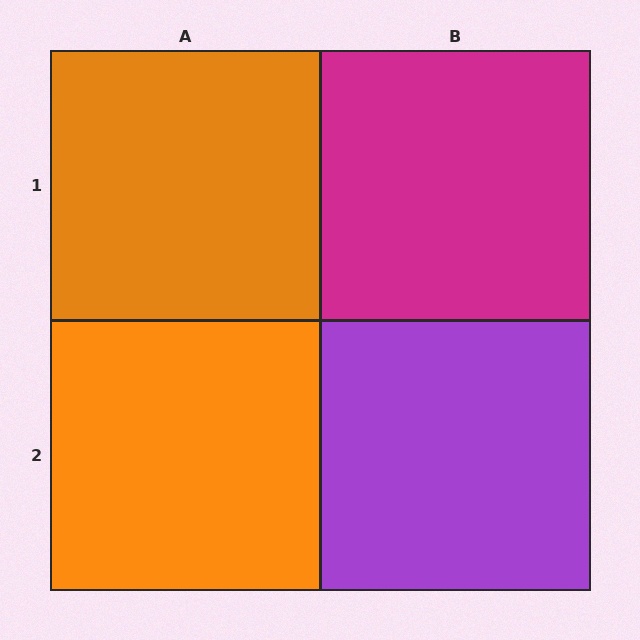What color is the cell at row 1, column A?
Orange.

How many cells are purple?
1 cell is purple.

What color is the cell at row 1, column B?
Magenta.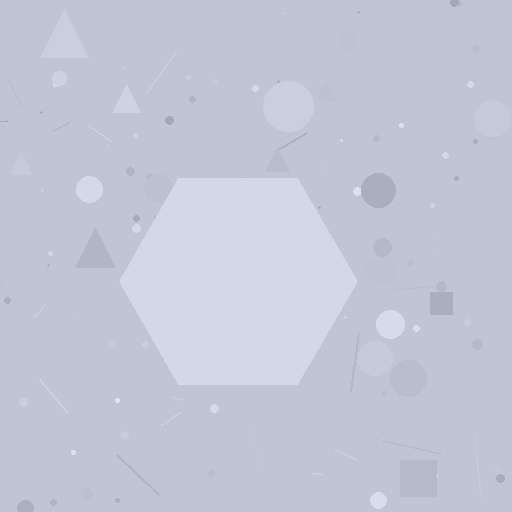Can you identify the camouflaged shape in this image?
The camouflaged shape is a hexagon.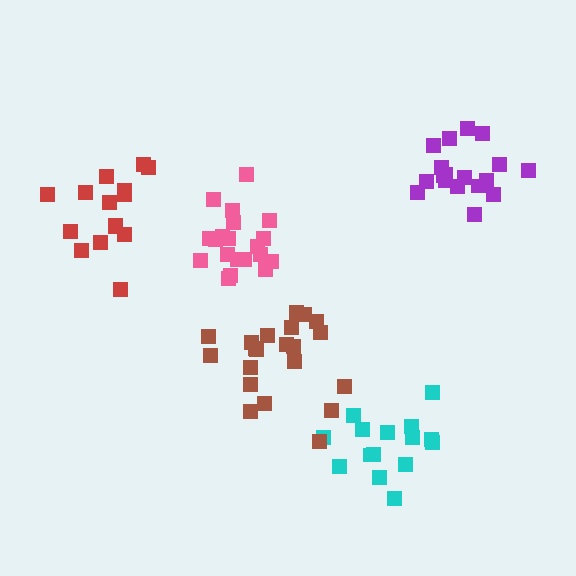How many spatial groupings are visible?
There are 5 spatial groupings.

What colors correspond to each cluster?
The clusters are colored: red, cyan, brown, pink, purple.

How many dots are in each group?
Group 1: 15 dots, Group 2: 15 dots, Group 3: 21 dots, Group 4: 20 dots, Group 5: 18 dots (89 total).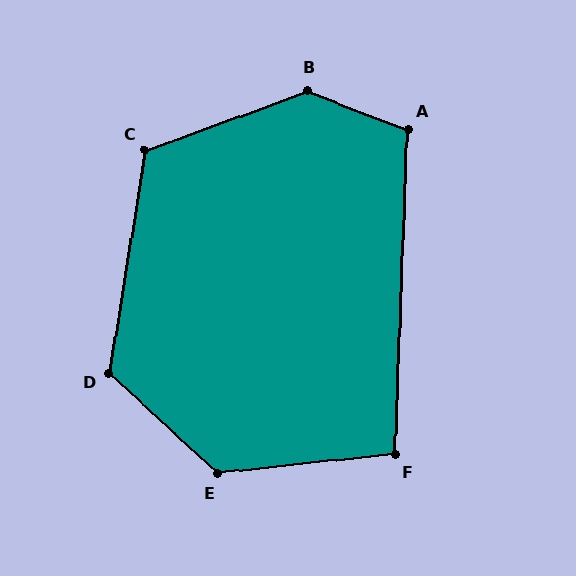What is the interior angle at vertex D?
Approximately 123 degrees (obtuse).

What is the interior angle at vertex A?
Approximately 109 degrees (obtuse).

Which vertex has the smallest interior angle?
F, at approximately 98 degrees.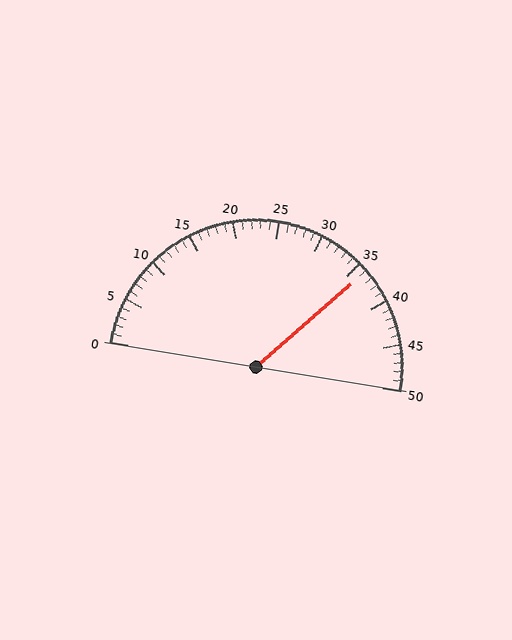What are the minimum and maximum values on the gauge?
The gauge ranges from 0 to 50.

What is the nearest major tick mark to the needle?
The nearest major tick mark is 35.